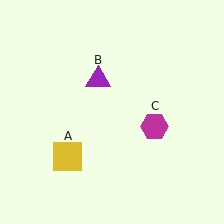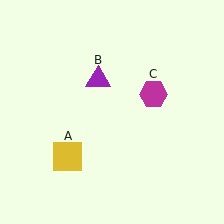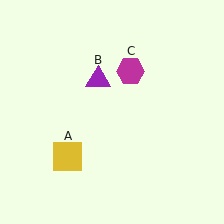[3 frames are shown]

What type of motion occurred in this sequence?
The magenta hexagon (object C) rotated counterclockwise around the center of the scene.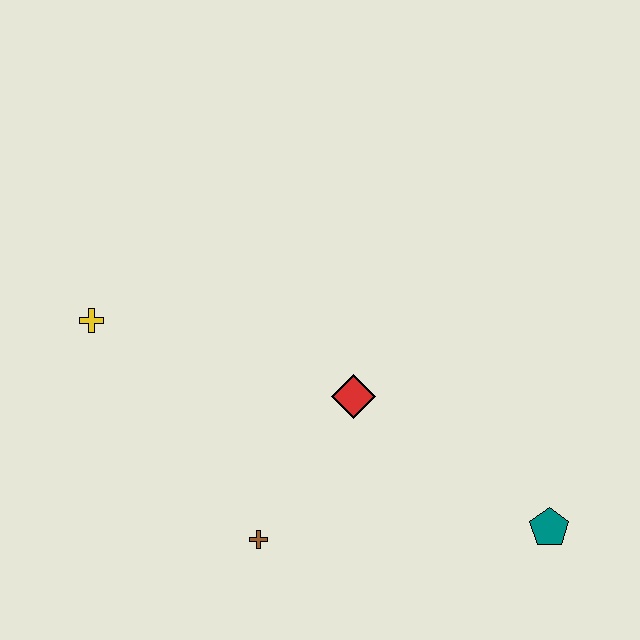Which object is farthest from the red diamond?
The yellow cross is farthest from the red diamond.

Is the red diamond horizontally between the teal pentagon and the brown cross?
Yes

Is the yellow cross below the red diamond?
No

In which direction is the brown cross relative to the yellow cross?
The brown cross is below the yellow cross.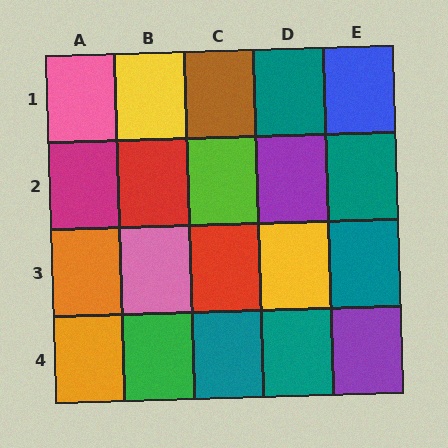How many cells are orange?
2 cells are orange.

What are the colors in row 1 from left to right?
Pink, yellow, brown, teal, blue.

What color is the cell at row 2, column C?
Lime.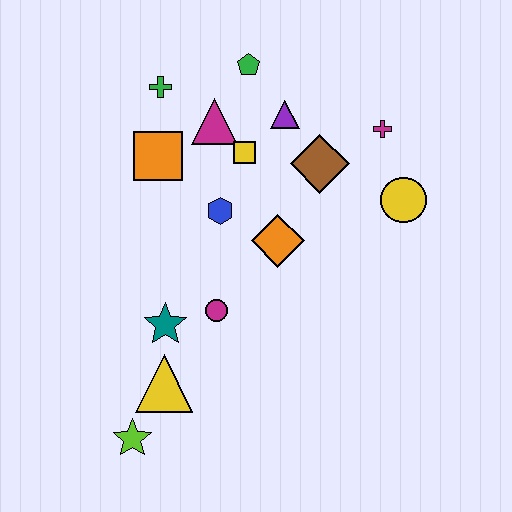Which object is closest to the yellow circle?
The magenta cross is closest to the yellow circle.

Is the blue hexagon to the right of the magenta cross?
No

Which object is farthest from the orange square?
The lime star is farthest from the orange square.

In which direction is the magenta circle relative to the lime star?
The magenta circle is above the lime star.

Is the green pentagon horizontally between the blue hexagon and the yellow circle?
Yes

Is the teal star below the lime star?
No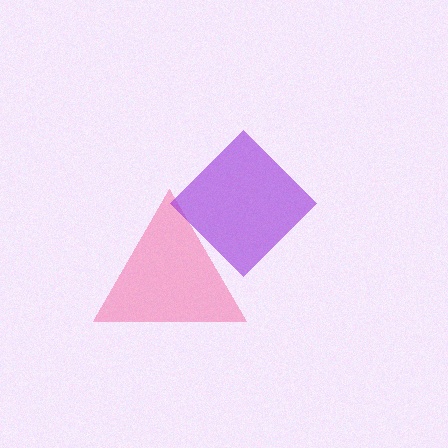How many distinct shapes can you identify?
There are 2 distinct shapes: a pink triangle, a purple diamond.